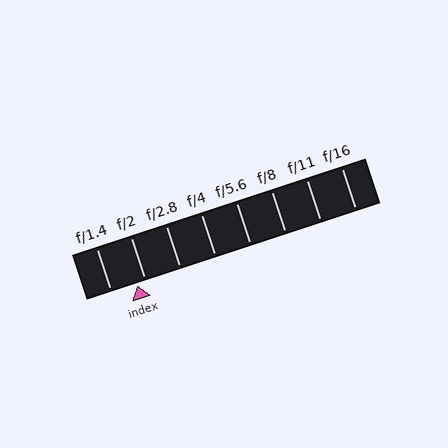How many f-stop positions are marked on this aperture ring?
There are 8 f-stop positions marked.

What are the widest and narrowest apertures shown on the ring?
The widest aperture shown is f/1.4 and the narrowest is f/16.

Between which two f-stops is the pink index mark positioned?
The index mark is between f/1.4 and f/2.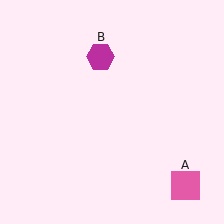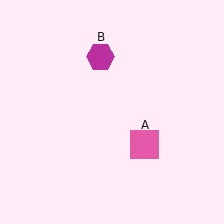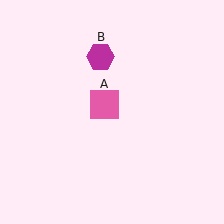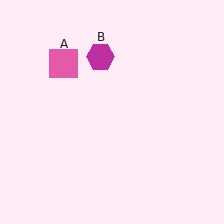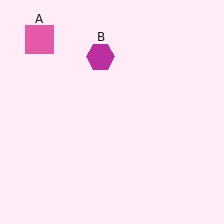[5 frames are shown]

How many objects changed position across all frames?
1 object changed position: pink square (object A).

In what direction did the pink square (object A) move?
The pink square (object A) moved up and to the left.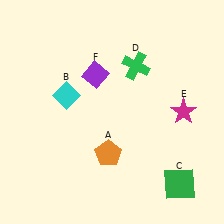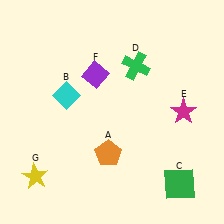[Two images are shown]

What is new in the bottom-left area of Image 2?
A yellow star (G) was added in the bottom-left area of Image 2.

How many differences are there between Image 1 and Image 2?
There is 1 difference between the two images.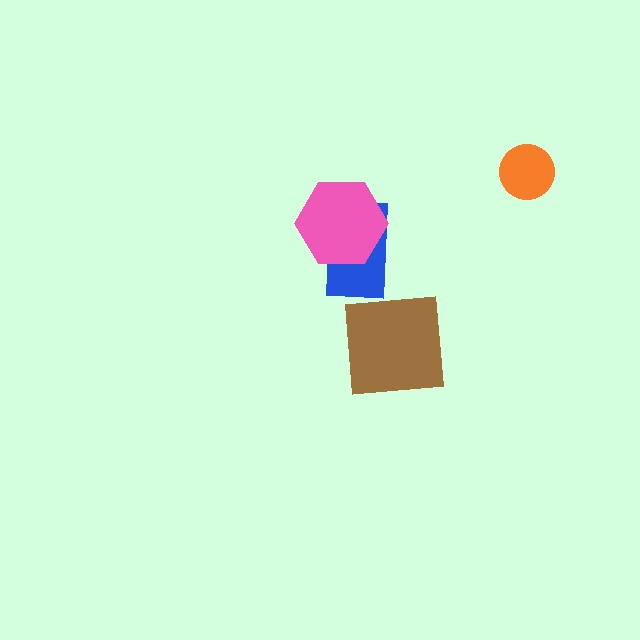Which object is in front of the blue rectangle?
The pink hexagon is in front of the blue rectangle.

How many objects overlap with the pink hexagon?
1 object overlaps with the pink hexagon.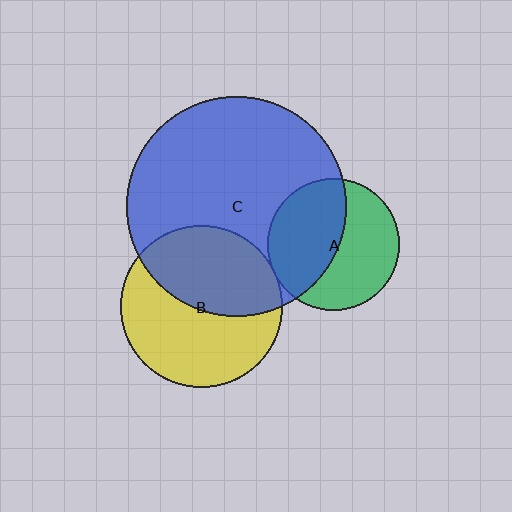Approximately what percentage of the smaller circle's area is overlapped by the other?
Approximately 50%.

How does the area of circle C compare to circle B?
Approximately 1.8 times.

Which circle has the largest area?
Circle C (blue).